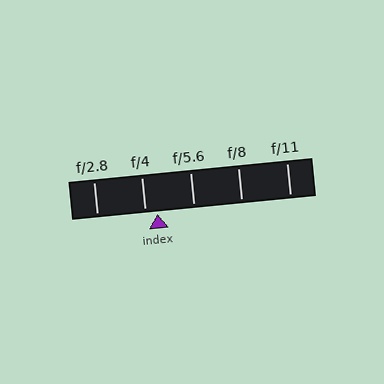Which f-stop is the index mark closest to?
The index mark is closest to f/4.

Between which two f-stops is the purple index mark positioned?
The index mark is between f/4 and f/5.6.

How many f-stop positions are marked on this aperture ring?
There are 5 f-stop positions marked.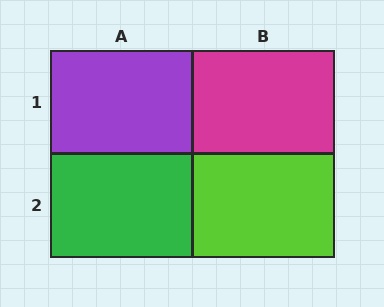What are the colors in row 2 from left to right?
Green, lime.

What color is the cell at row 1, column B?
Magenta.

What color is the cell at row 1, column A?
Purple.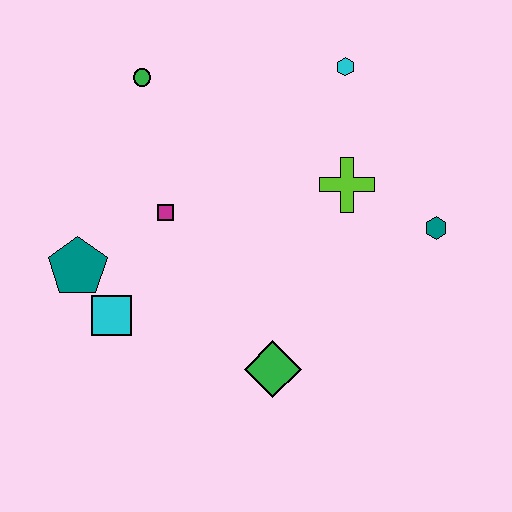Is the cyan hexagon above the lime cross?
Yes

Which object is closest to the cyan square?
The teal pentagon is closest to the cyan square.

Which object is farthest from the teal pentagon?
The teal hexagon is farthest from the teal pentagon.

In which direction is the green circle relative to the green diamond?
The green circle is above the green diamond.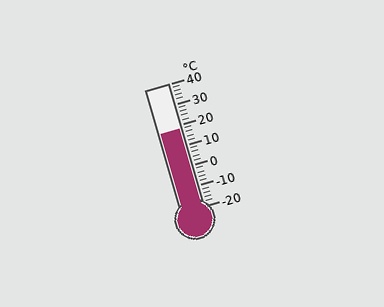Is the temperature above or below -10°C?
The temperature is above -10°C.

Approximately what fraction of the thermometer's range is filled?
The thermometer is filled to approximately 65% of its range.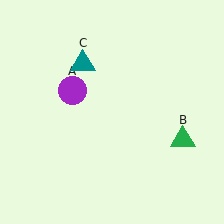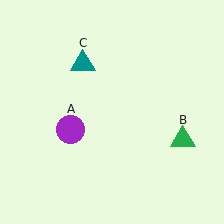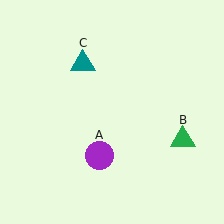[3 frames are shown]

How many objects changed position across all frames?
1 object changed position: purple circle (object A).